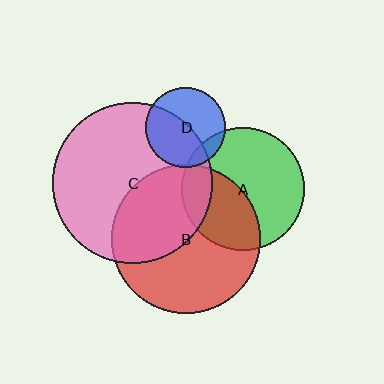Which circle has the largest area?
Circle C (pink).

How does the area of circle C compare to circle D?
Approximately 4.0 times.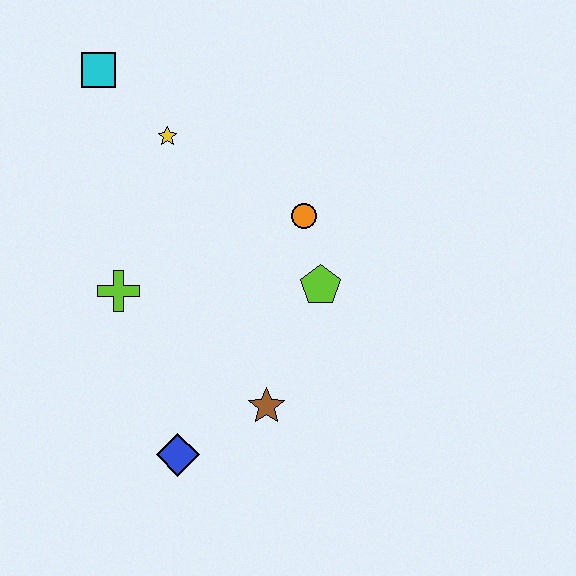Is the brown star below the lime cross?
Yes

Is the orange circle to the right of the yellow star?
Yes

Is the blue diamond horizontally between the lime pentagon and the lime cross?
Yes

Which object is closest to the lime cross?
The yellow star is closest to the lime cross.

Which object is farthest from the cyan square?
The blue diamond is farthest from the cyan square.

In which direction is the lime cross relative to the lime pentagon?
The lime cross is to the left of the lime pentagon.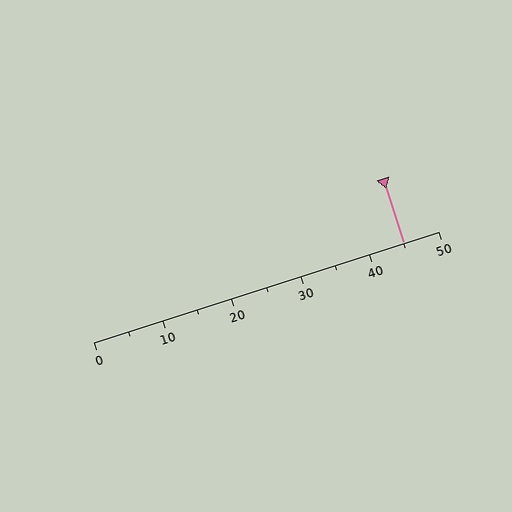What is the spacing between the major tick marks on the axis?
The major ticks are spaced 10 apart.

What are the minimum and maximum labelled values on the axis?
The axis runs from 0 to 50.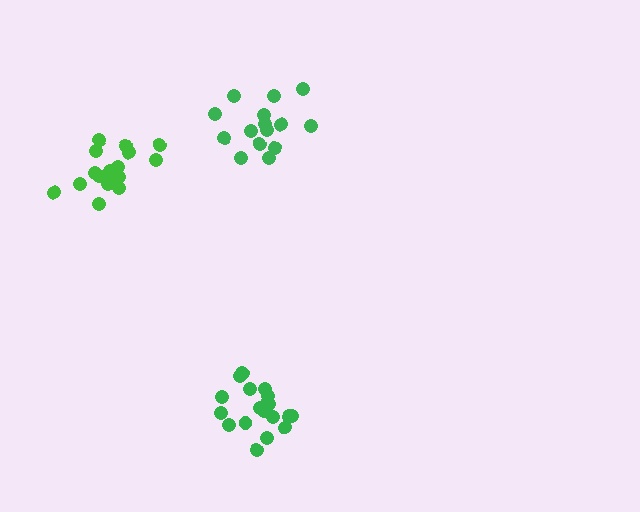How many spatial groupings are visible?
There are 3 spatial groupings.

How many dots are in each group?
Group 1: 15 dots, Group 2: 16 dots, Group 3: 19 dots (50 total).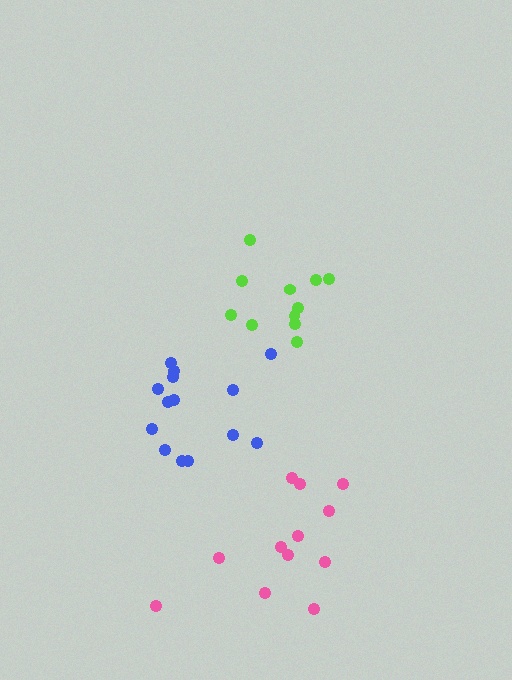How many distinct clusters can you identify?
There are 3 distinct clusters.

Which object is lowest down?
The pink cluster is bottommost.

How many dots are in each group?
Group 1: 12 dots, Group 2: 14 dots, Group 3: 11 dots (37 total).